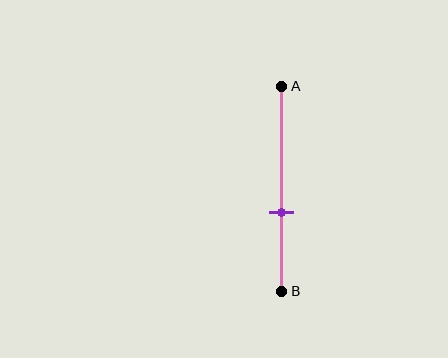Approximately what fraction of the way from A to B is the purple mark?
The purple mark is approximately 60% of the way from A to B.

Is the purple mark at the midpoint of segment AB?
No, the mark is at about 60% from A, not at the 50% midpoint.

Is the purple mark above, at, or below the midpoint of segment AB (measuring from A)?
The purple mark is below the midpoint of segment AB.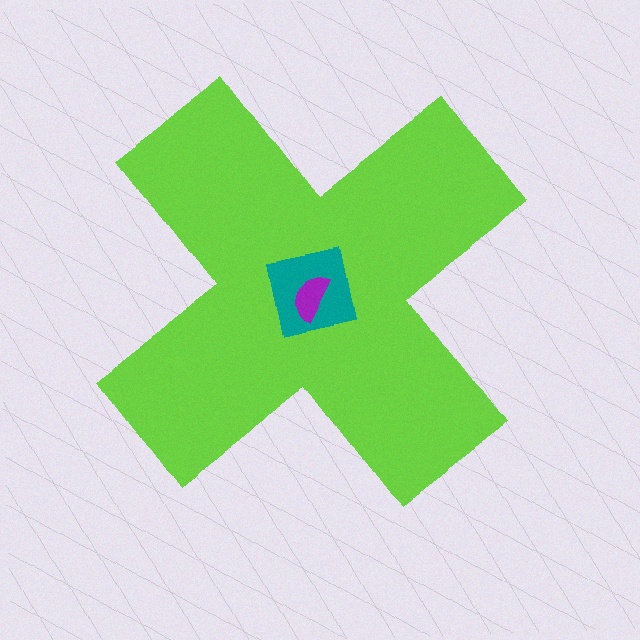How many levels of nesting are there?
3.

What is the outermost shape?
The lime cross.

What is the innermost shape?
The purple semicircle.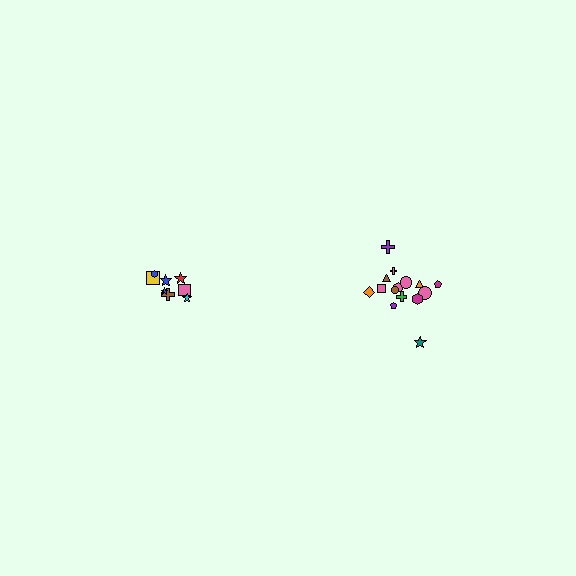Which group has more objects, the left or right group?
The right group.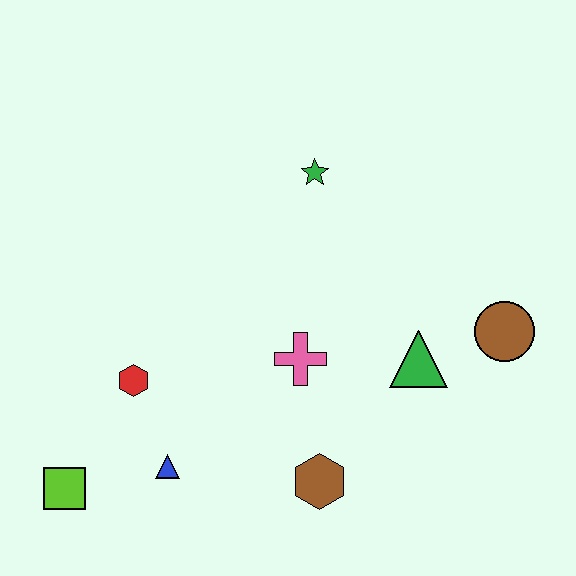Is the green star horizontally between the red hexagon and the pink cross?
No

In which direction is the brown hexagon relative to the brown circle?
The brown hexagon is to the left of the brown circle.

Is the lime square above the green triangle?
No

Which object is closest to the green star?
The pink cross is closest to the green star.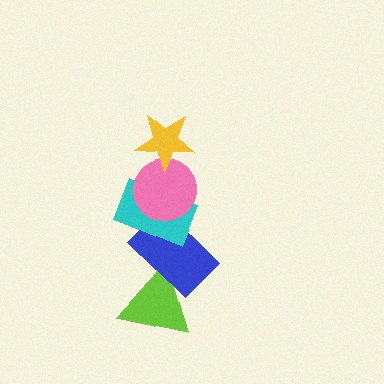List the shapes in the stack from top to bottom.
From top to bottom: the yellow star, the pink circle, the cyan rectangle, the blue rectangle, the lime triangle.